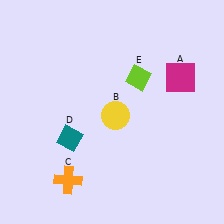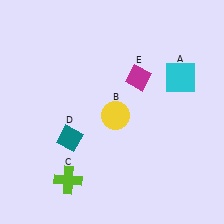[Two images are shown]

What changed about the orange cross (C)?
In Image 1, C is orange. In Image 2, it changed to lime.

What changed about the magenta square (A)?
In Image 1, A is magenta. In Image 2, it changed to cyan.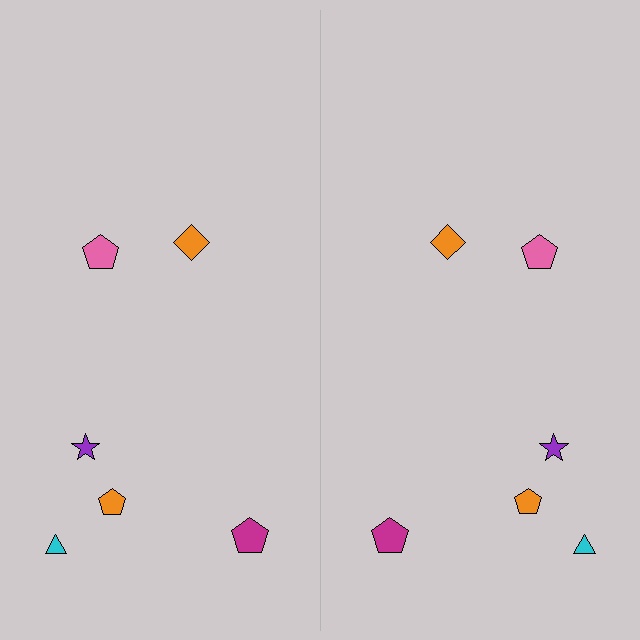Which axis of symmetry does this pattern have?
The pattern has a vertical axis of symmetry running through the center of the image.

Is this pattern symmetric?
Yes, this pattern has bilateral (reflection) symmetry.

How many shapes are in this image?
There are 12 shapes in this image.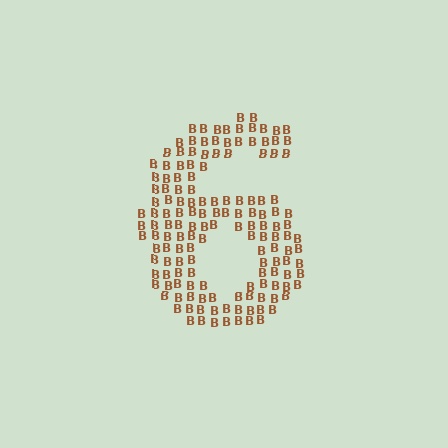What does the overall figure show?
The overall figure shows the digit 6.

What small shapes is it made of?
It is made of small letter B's.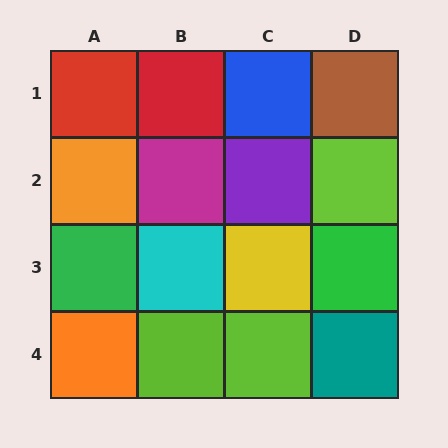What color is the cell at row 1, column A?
Red.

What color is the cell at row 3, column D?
Green.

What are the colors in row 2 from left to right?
Orange, magenta, purple, lime.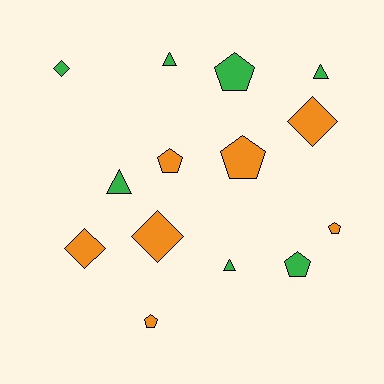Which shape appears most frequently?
Pentagon, with 6 objects.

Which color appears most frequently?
Green, with 7 objects.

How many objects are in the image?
There are 14 objects.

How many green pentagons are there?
There are 2 green pentagons.